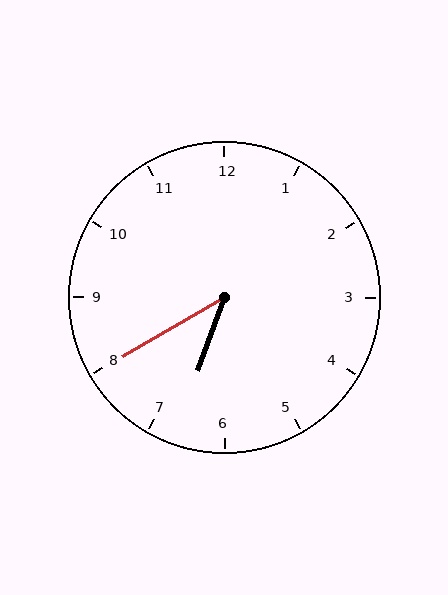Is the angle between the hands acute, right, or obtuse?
It is acute.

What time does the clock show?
6:40.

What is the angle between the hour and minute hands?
Approximately 40 degrees.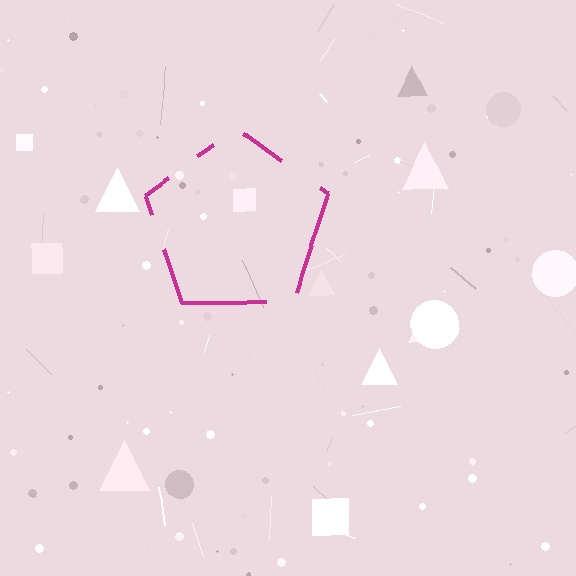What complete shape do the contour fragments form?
The contour fragments form a pentagon.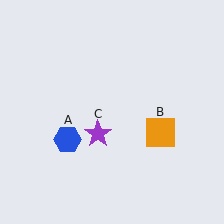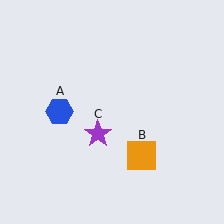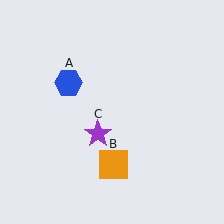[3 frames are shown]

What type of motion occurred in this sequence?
The blue hexagon (object A), orange square (object B) rotated clockwise around the center of the scene.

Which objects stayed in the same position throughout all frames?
Purple star (object C) remained stationary.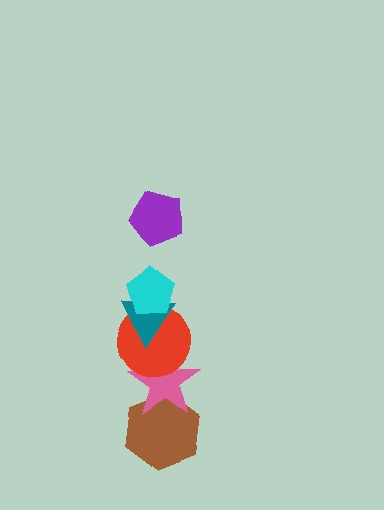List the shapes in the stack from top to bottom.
From top to bottom: the purple pentagon, the cyan pentagon, the teal triangle, the red circle, the pink star, the brown hexagon.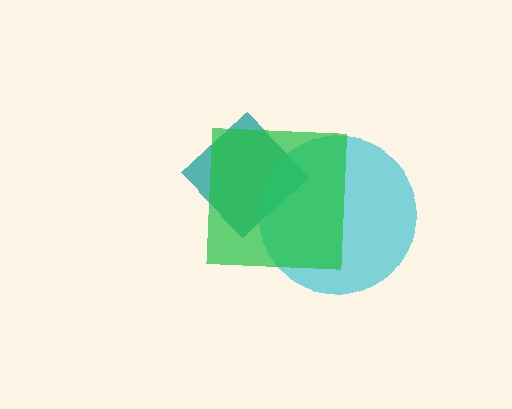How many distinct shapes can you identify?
There are 3 distinct shapes: a teal diamond, a cyan circle, a green square.